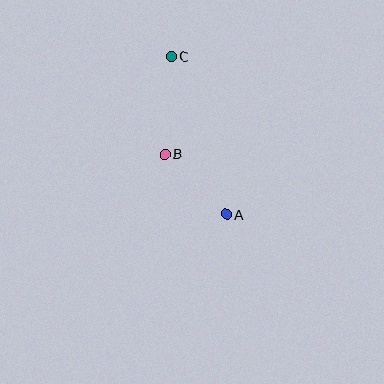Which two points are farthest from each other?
Points A and C are farthest from each other.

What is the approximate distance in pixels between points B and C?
The distance between B and C is approximately 98 pixels.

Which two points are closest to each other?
Points A and B are closest to each other.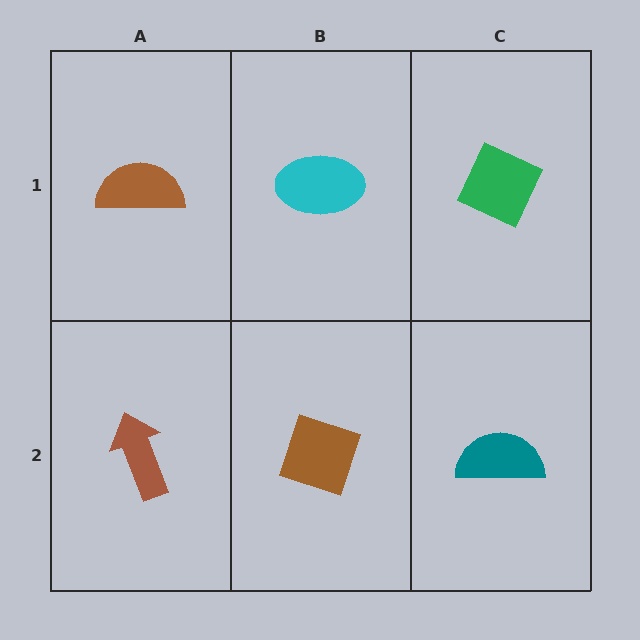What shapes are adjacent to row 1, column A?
A brown arrow (row 2, column A), a cyan ellipse (row 1, column B).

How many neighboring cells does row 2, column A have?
2.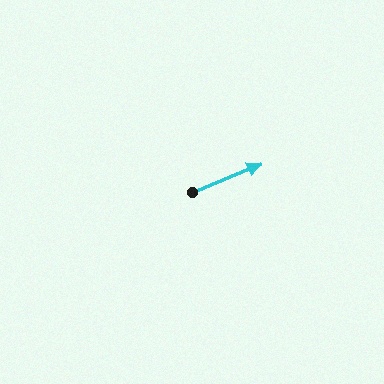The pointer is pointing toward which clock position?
Roughly 2 o'clock.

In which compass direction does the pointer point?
East.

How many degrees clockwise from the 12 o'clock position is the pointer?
Approximately 68 degrees.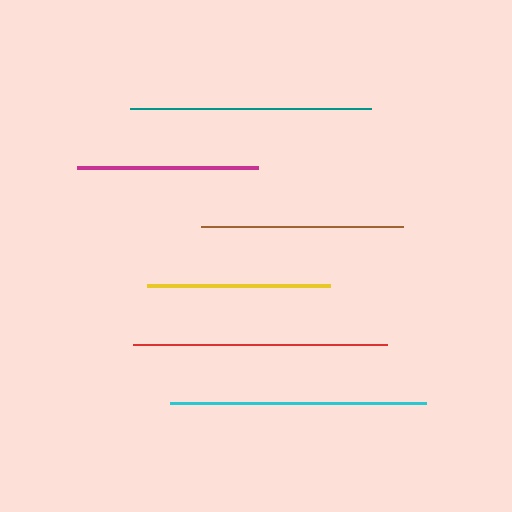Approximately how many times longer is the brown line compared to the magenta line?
The brown line is approximately 1.1 times the length of the magenta line.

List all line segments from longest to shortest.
From longest to shortest: cyan, red, teal, brown, yellow, magenta.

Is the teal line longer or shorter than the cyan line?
The cyan line is longer than the teal line.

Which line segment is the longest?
The cyan line is the longest at approximately 255 pixels.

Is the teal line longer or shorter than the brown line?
The teal line is longer than the brown line.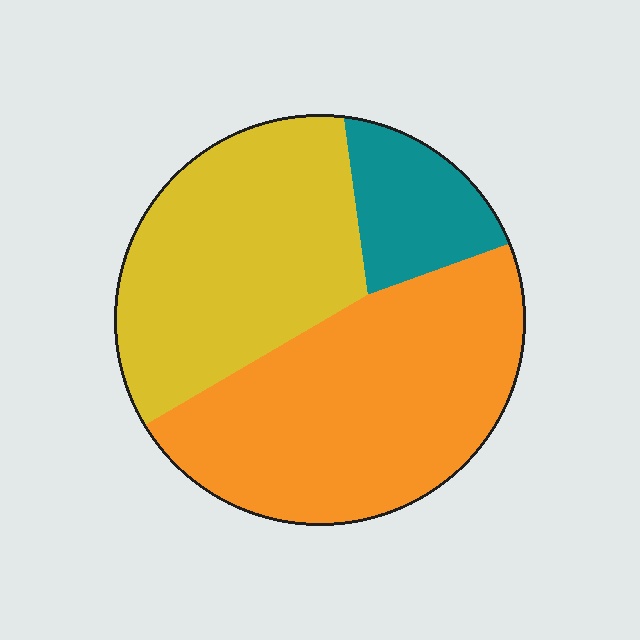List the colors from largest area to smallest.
From largest to smallest: orange, yellow, teal.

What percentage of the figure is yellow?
Yellow takes up about two fifths (2/5) of the figure.